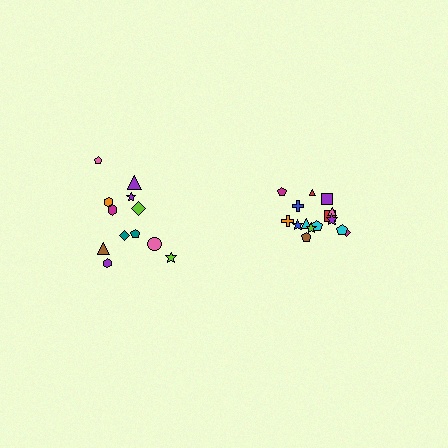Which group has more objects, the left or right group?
The right group.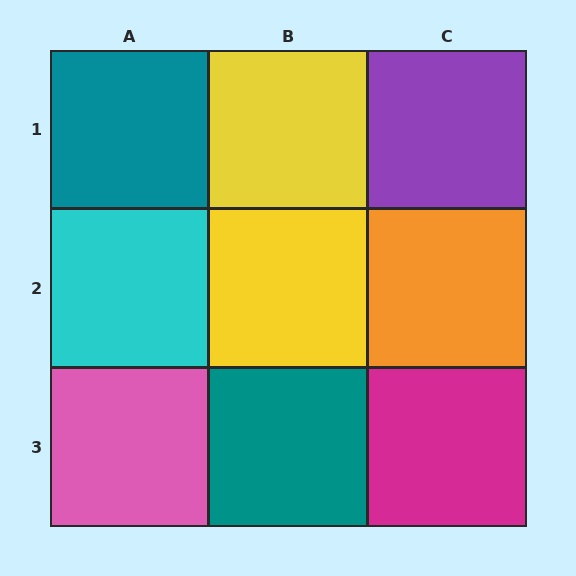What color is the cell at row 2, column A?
Cyan.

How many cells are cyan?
1 cell is cyan.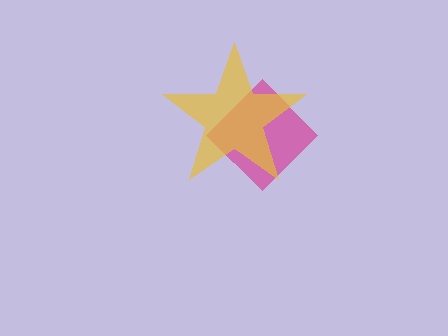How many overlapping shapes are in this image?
There are 2 overlapping shapes in the image.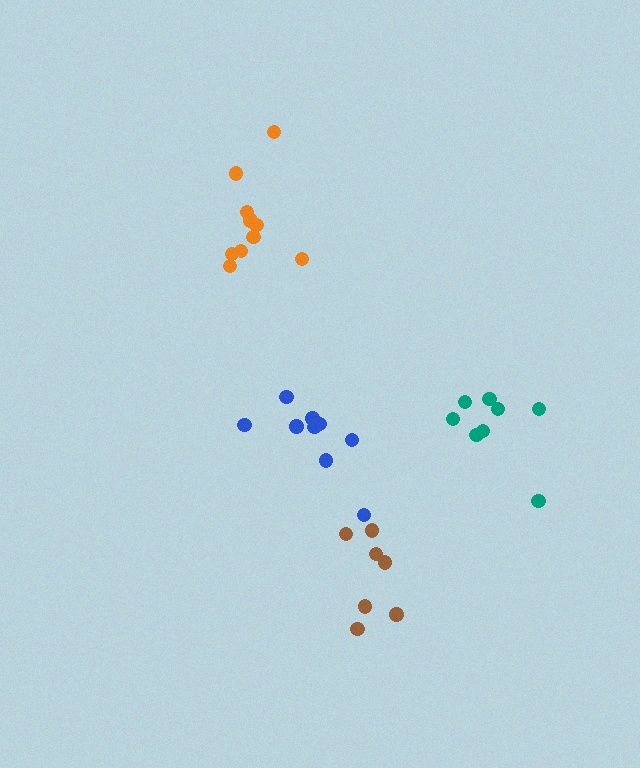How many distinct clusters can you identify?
There are 4 distinct clusters.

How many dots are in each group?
Group 1: 7 dots, Group 2: 10 dots, Group 3: 8 dots, Group 4: 9 dots (34 total).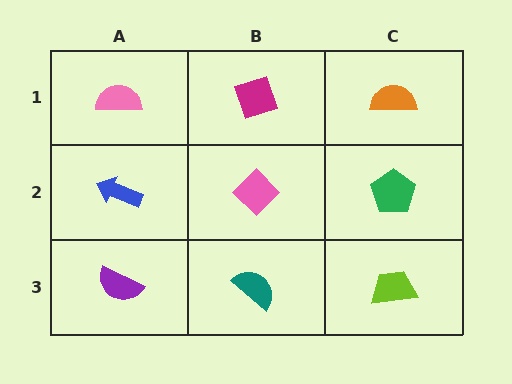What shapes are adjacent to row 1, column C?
A green pentagon (row 2, column C), a magenta diamond (row 1, column B).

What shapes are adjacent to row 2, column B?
A magenta diamond (row 1, column B), a teal semicircle (row 3, column B), a blue arrow (row 2, column A), a green pentagon (row 2, column C).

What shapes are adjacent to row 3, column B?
A pink diamond (row 2, column B), a purple semicircle (row 3, column A), a lime trapezoid (row 3, column C).